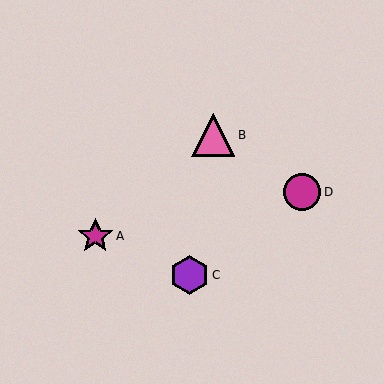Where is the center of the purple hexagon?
The center of the purple hexagon is at (189, 275).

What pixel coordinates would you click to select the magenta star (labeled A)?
Click at (95, 236) to select the magenta star A.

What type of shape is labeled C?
Shape C is a purple hexagon.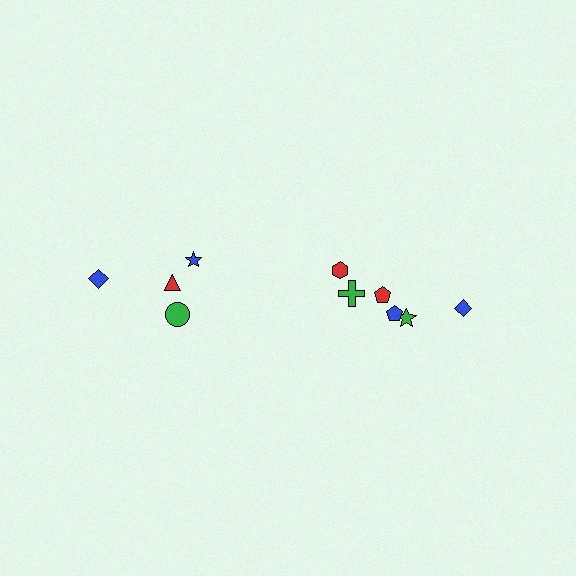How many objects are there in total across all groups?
There are 10 objects.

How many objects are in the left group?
There are 4 objects.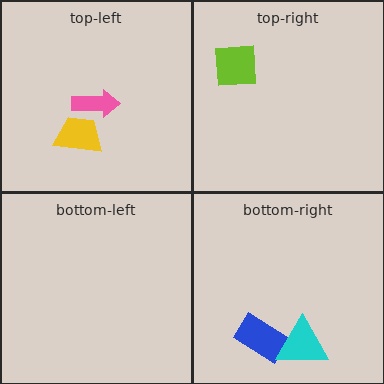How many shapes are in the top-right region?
1.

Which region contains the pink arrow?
The top-left region.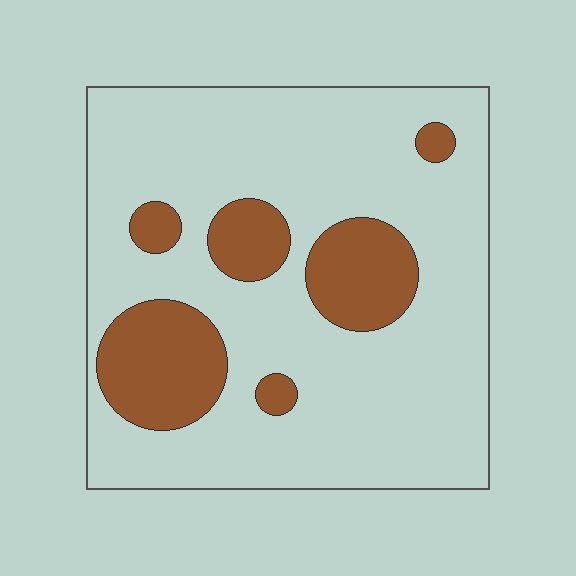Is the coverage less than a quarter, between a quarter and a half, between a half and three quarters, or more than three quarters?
Less than a quarter.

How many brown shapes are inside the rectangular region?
6.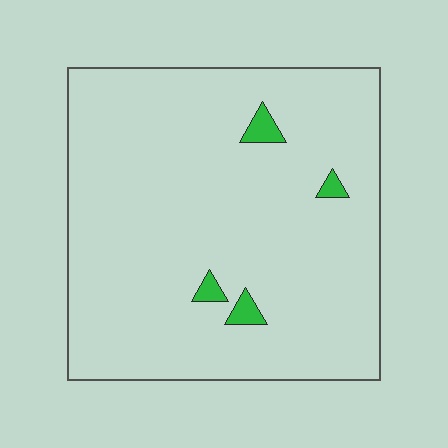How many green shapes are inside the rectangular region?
4.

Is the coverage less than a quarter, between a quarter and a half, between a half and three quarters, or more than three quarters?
Less than a quarter.